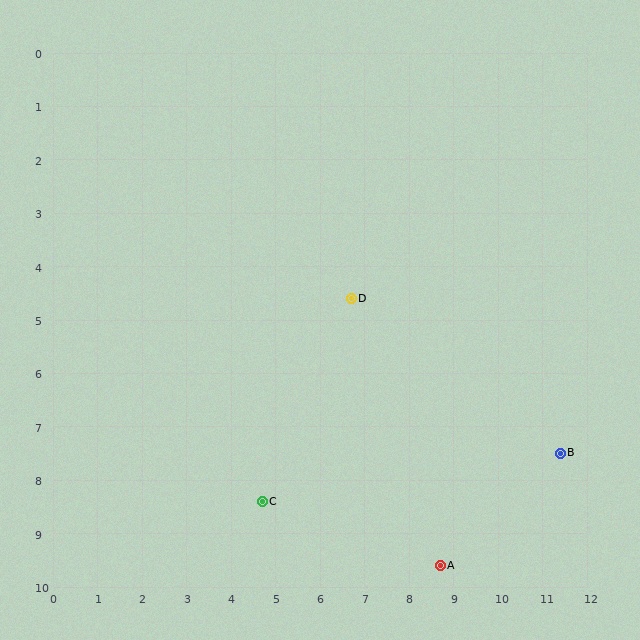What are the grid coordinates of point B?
Point B is at approximately (11.4, 7.5).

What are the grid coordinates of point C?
Point C is at approximately (4.7, 8.4).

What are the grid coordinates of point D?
Point D is at approximately (6.7, 4.6).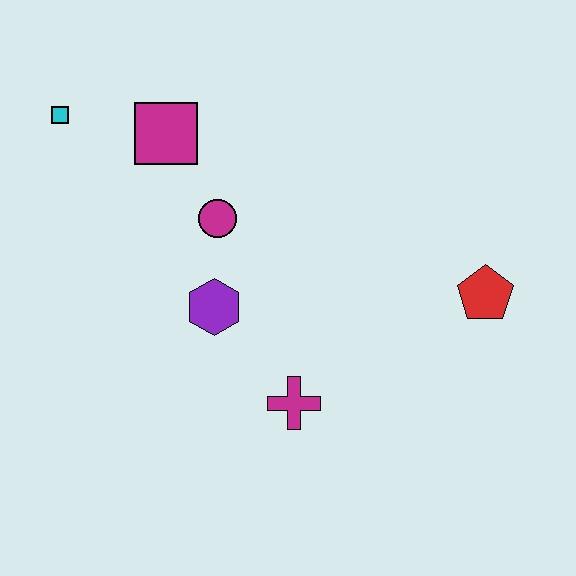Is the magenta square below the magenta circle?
No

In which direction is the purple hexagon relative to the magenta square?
The purple hexagon is below the magenta square.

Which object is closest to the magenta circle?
The purple hexagon is closest to the magenta circle.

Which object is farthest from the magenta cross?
The cyan square is farthest from the magenta cross.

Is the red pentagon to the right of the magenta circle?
Yes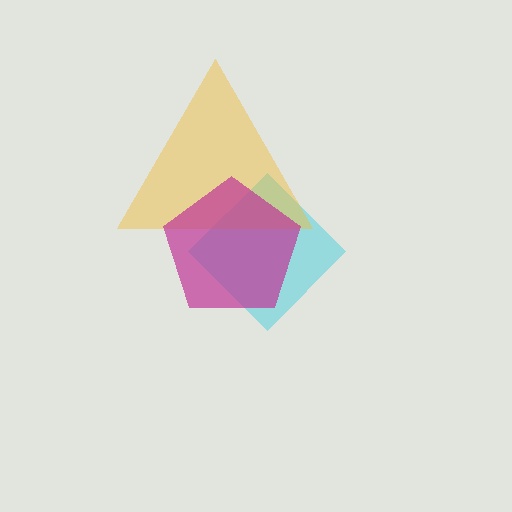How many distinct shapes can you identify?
There are 3 distinct shapes: a cyan diamond, a yellow triangle, a magenta pentagon.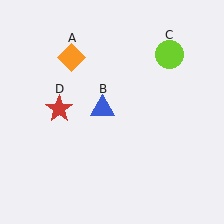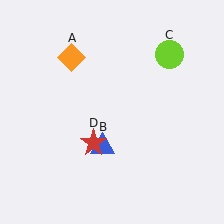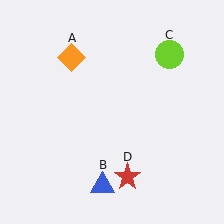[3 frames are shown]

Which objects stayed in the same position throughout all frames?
Orange diamond (object A) and lime circle (object C) remained stationary.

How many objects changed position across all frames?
2 objects changed position: blue triangle (object B), red star (object D).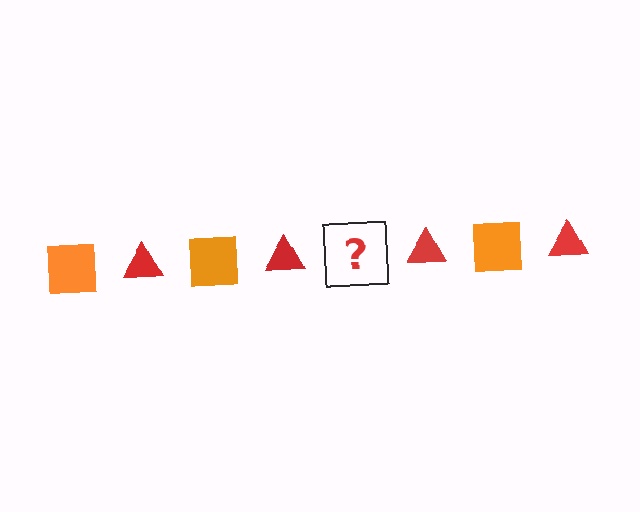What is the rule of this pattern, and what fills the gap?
The rule is that the pattern alternates between orange square and red triangle. The gap should be filled with an orange square.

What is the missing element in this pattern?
The missing element is an orange square.